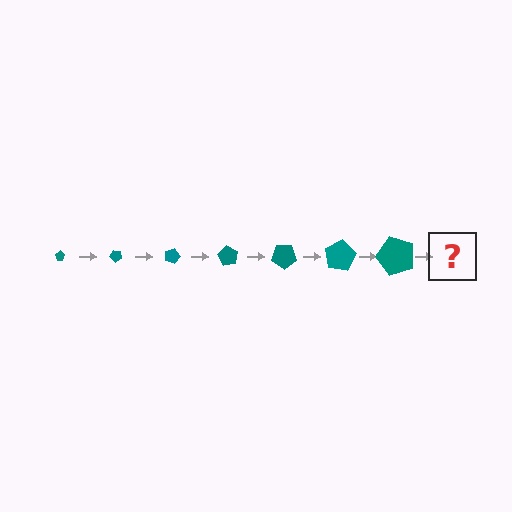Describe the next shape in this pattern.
It should be a pentagon, larger than the previous one and rotated 315 degrees from the start.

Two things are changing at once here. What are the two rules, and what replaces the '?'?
The two rules are that the pentagon grows larger each step and it rotates 45 degrees each step. The '?' should be a pentagon, larger than the previous one and rotated 315 degrees from the start.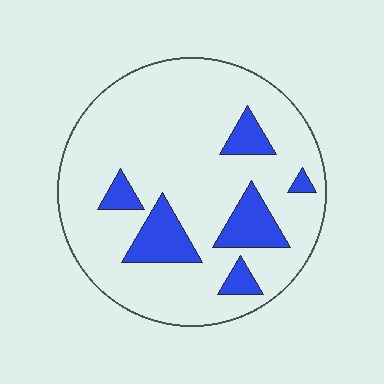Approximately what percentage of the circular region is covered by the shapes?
Approximately 15%.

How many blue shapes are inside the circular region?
6.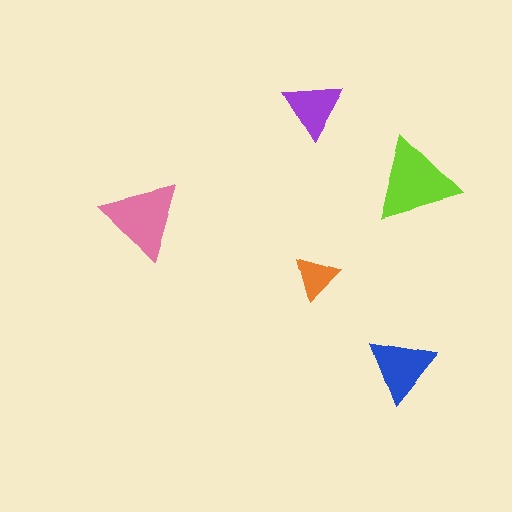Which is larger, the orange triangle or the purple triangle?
The purple one.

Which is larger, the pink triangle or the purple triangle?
The pink one.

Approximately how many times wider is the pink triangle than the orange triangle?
About 2 times wider.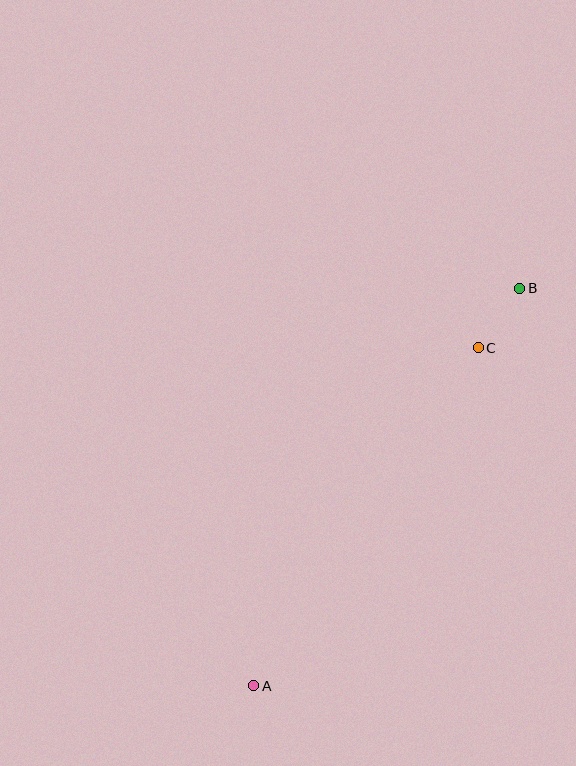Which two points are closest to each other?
Points B and C are closest to each other.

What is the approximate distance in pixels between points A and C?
The distance between A and C is approximately 406 pixels.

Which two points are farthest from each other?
Points A and B are farthest from each other.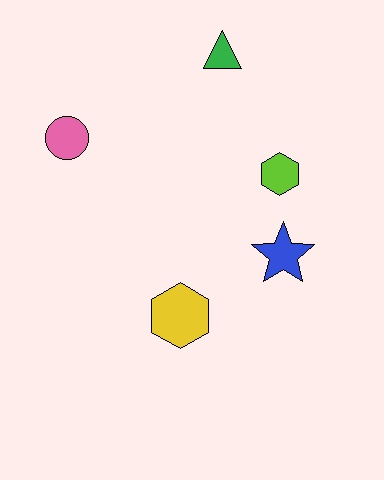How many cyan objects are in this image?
There are no cyan objects.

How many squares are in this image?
There are no squares.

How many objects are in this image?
There are 5 objects.